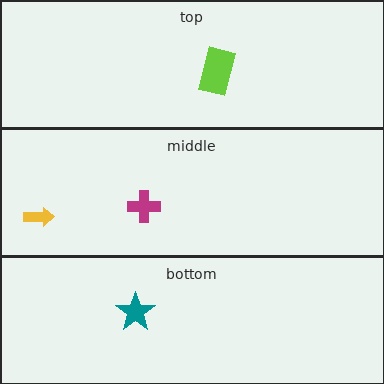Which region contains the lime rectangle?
The top region.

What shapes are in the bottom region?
The teal star.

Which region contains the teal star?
The bottom region.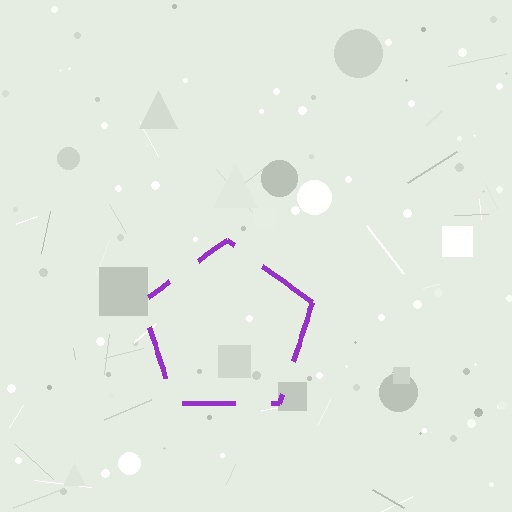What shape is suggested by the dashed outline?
The dashed outline suggests a pentagon.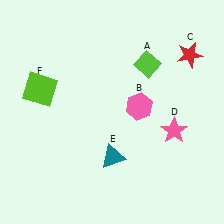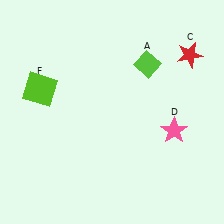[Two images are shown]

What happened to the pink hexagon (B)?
The pink hexagon (B) was removed in Image 2. It was in the top-right area of Image 1.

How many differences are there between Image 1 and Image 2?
There are 2 differences between the two images.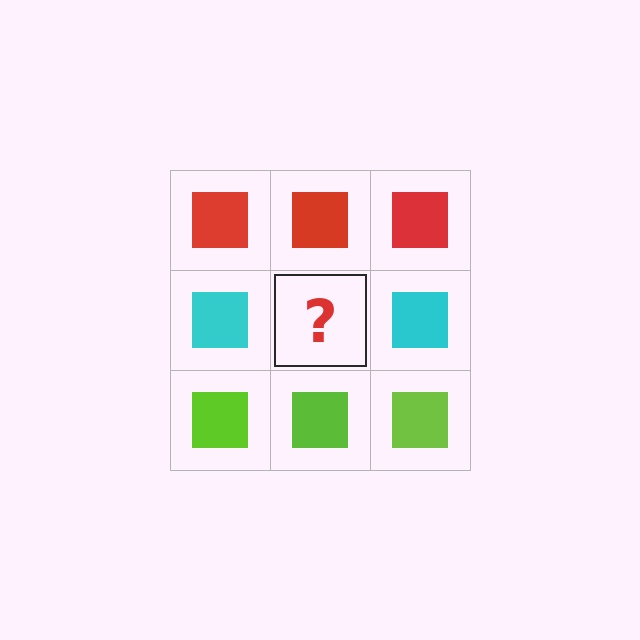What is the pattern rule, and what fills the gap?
The rule is that each row has a consistent color. The gap should be filled with a cyan square.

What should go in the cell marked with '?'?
The missing cell should contain a cyan square.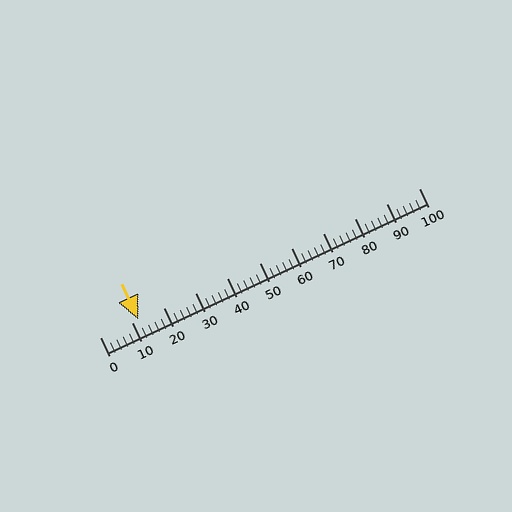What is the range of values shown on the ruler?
The ruler shows values from 0 to 100.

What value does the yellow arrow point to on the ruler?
The yellow arrow points to approximately 12.